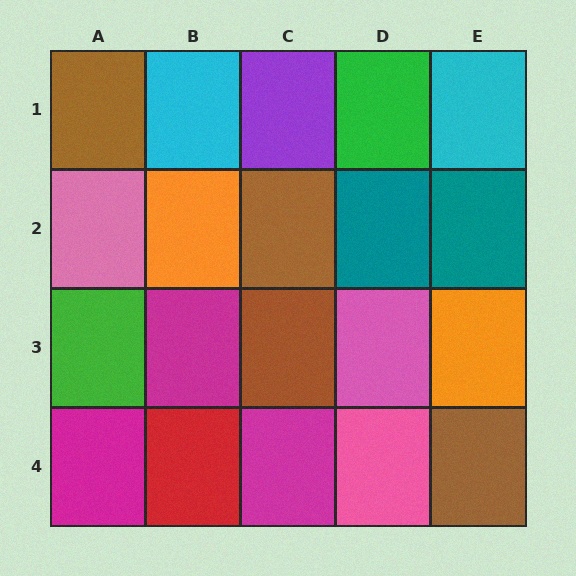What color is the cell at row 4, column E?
Brown.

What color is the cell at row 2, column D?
Teal.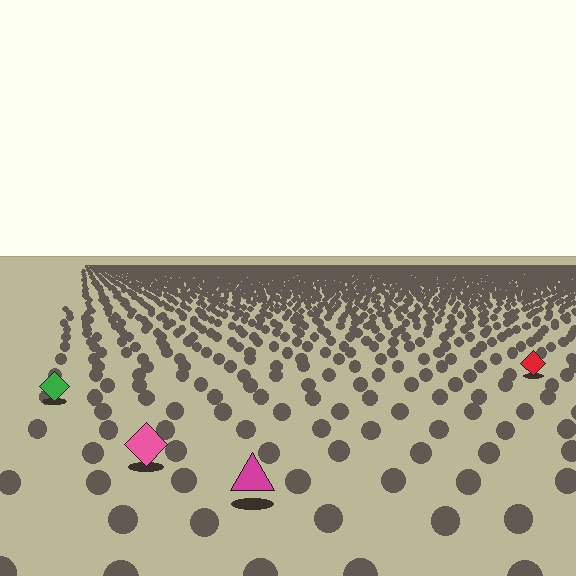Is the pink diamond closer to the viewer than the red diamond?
Yes. The pink diamond is closer — you can tell from the texture gradient: the ground texture is coarser near it.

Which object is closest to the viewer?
The magenta triangle is closest. The texture marks near it are larger and more spread out.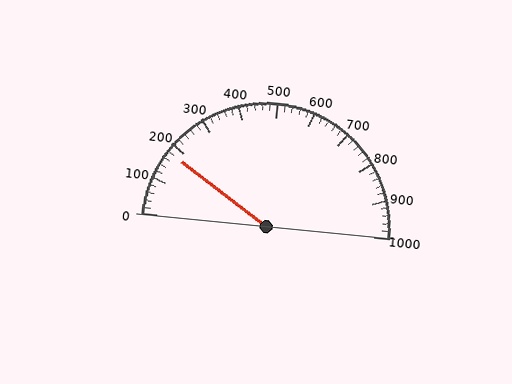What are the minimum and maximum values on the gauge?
The gauge ranges from 0 to 1000.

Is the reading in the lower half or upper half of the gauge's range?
The reading is in the lower half of the range (0 to 1000).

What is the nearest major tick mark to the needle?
The nearest major tick mark is 200.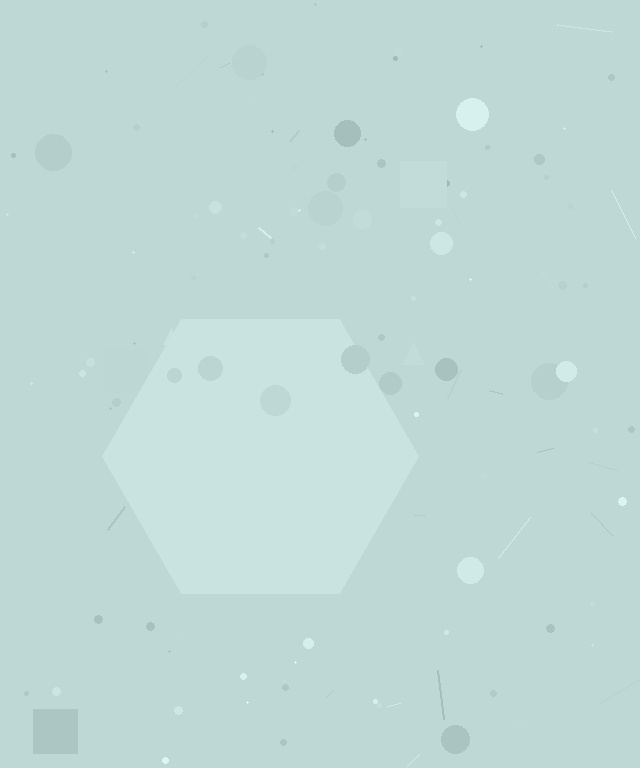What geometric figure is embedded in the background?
A hexagon is embedded in the background.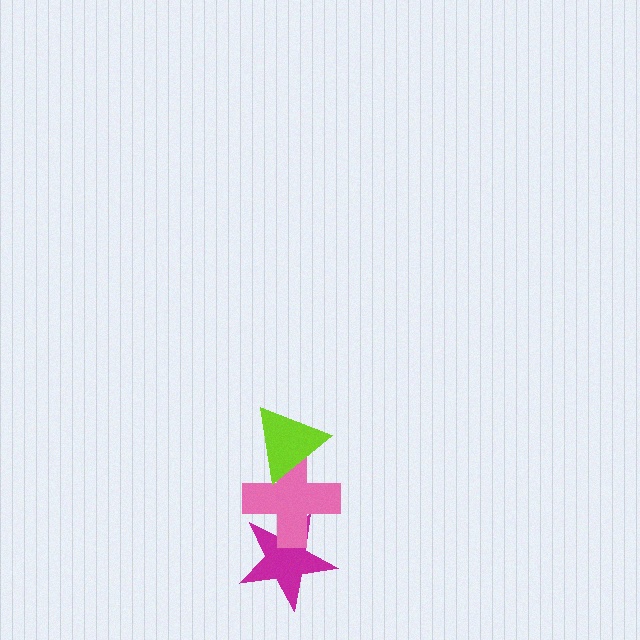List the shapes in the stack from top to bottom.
From top to bottom: the lime triangle, the pink cross, the magenta star.